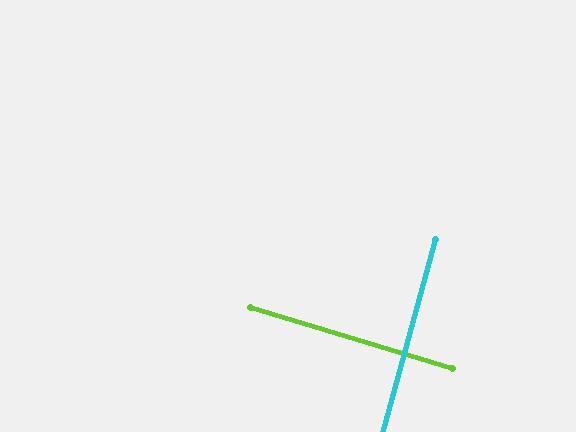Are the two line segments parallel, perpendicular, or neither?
Perpendicular — they meet at approximately 88°.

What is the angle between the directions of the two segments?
Approximately 88 degrees.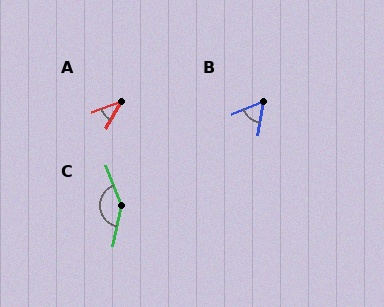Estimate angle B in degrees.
Approximately 58 degrees.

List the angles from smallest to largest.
A (41°), B (58°), C (147°).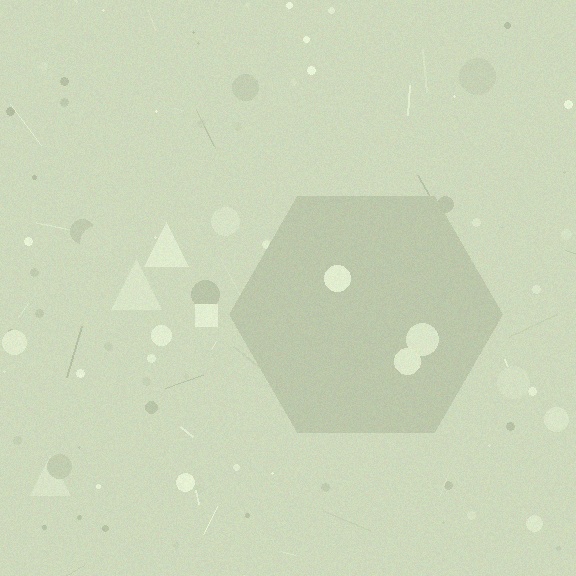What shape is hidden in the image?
A hexagon is hidden in the image.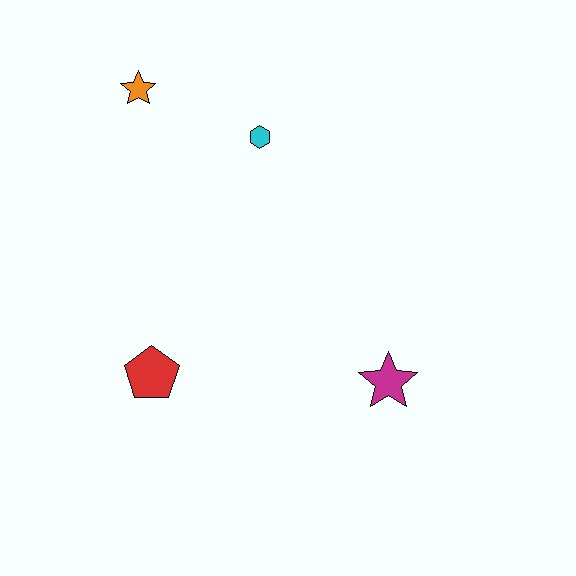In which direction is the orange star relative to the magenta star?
The orange star is above the magenta star.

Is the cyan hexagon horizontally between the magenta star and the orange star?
Yes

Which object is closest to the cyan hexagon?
The orange star is closest to the cyan hexagon.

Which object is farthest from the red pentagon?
The orange star is farthest from the red pentagon.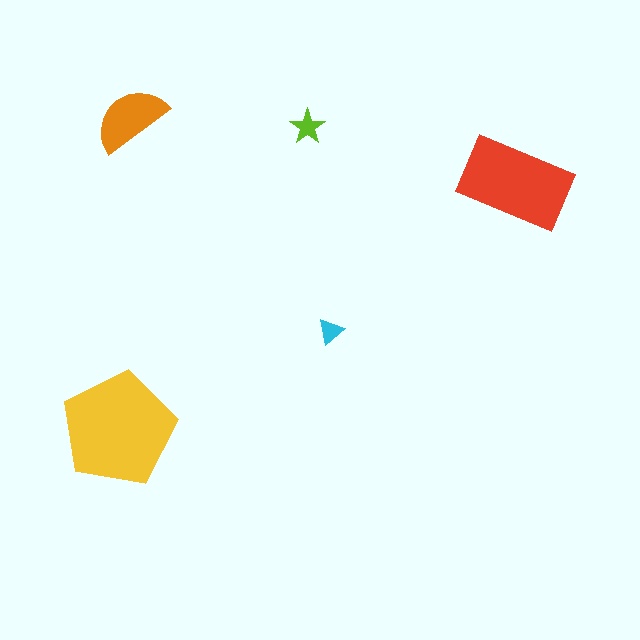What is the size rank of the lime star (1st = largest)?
4th.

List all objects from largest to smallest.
The yellow pentagon, the red rectangle, the orange semicircle, the lime star, the cyan triangle.